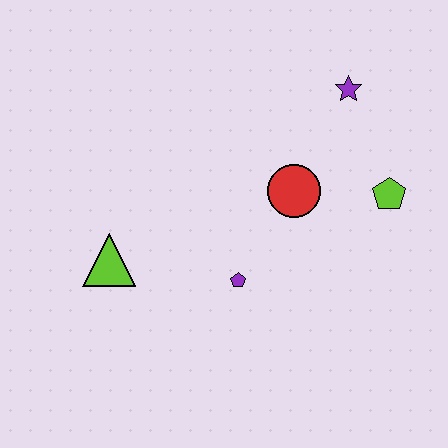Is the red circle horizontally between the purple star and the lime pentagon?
No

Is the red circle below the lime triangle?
No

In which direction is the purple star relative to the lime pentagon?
The purple star is above the lime pentagon.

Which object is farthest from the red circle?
The lime triangle is farthest from the red circle.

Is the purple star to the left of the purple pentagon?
No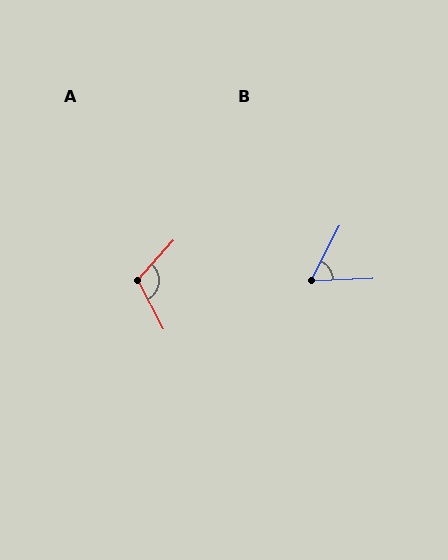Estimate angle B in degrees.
Approximately 61 degrees.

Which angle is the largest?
A, at approximately 110 degrees.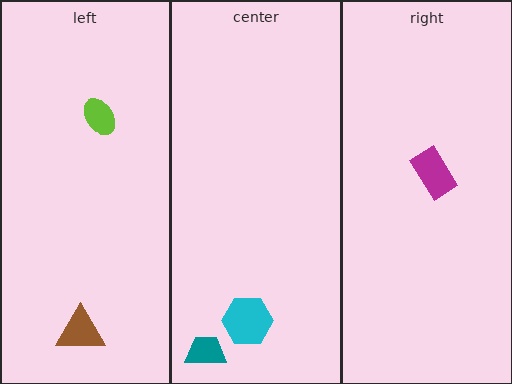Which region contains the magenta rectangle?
The right region.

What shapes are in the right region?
The magenta rectangle.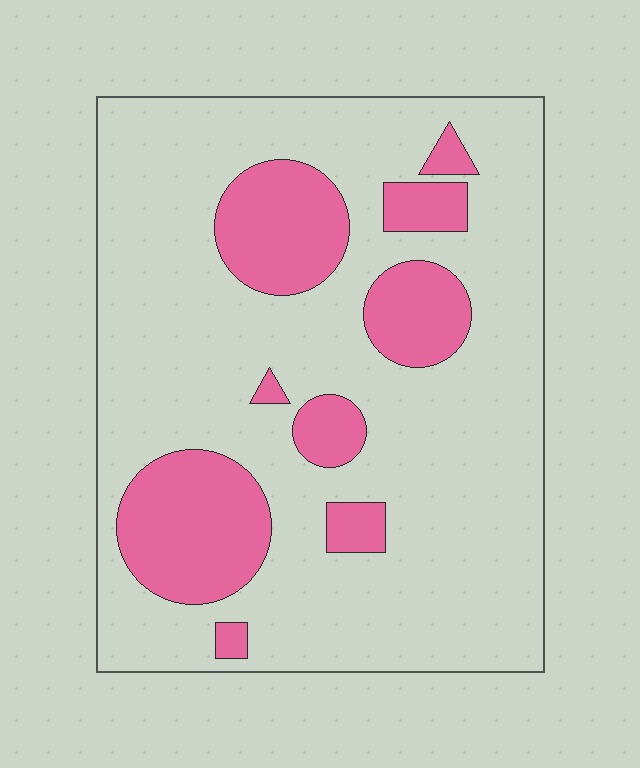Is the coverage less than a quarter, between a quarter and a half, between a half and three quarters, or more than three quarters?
Less than a quarter.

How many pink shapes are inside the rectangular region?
9.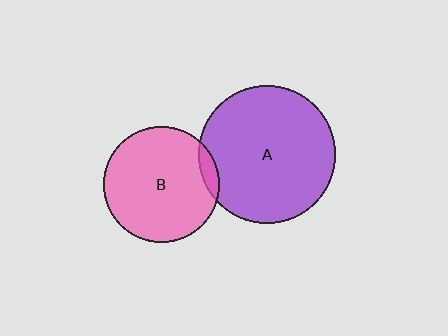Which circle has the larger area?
Circle A (purple).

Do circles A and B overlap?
Yes.